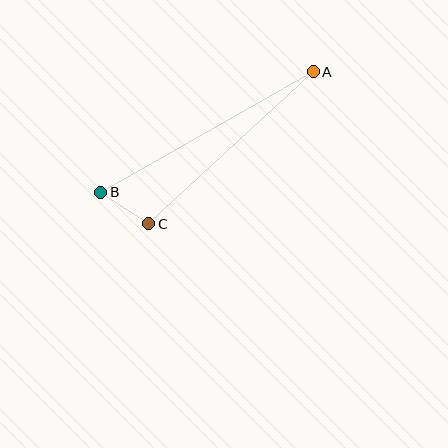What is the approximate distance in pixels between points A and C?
The distance between A and C is approximately 224 pixels.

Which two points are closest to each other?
Points B and C are closest to each other.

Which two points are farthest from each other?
Points A and B are farthest from each other.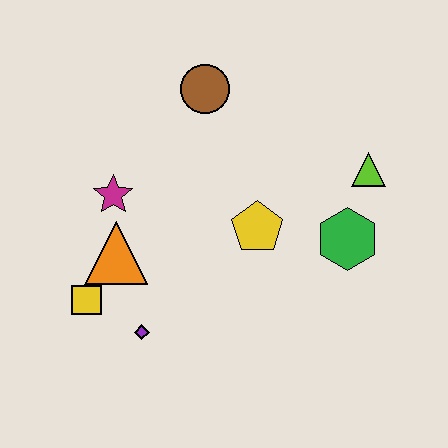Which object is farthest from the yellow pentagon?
The yellow square is farthest from the yellow pentagon.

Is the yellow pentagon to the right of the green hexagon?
No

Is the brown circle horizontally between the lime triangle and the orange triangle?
Yes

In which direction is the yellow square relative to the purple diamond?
The yellow square is to the left of the purple diamond.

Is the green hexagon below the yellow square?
No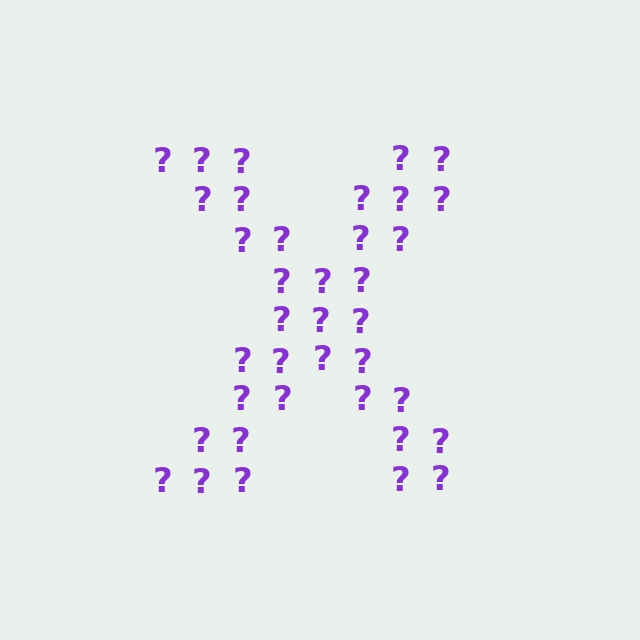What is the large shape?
The large shape is the letter X.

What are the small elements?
The small elements are question marks.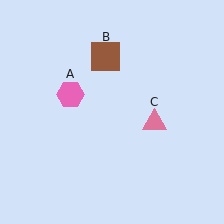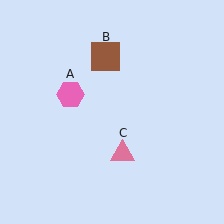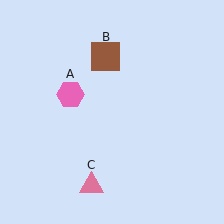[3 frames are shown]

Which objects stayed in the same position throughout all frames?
Pink hexagon (object A) and brown square (object B) remained stationary.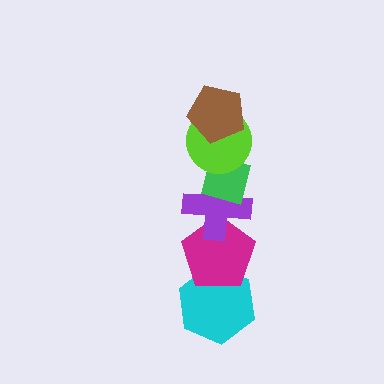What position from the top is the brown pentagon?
The brown pentagon is 1st from the top.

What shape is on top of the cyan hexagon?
The magenta pentagon is on top of the cyan hexagon.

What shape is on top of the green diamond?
The lime circle is on top of the green diamond.